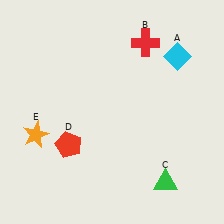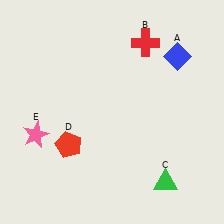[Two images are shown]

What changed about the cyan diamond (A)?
In Image 1, A is cyan. In Image 2, it changed to blue.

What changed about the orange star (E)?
In Image 1, E is orange. In Image 2, it changed to pink.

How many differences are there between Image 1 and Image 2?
There are 2 differences between the two images.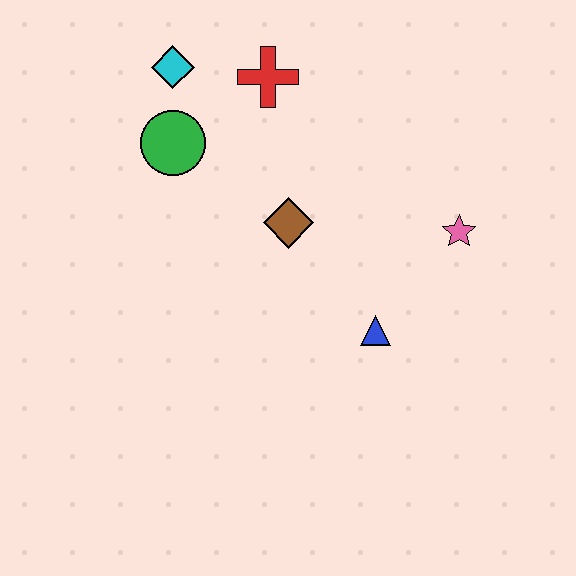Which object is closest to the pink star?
The blue triangle is closest to the pink star.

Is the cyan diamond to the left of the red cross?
Yes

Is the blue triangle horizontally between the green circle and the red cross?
No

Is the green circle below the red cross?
Yes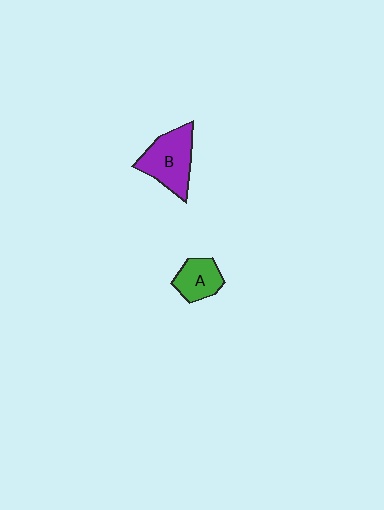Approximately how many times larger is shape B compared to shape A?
Approximately 1.6 times.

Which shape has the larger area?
Shape B (purple).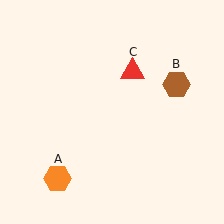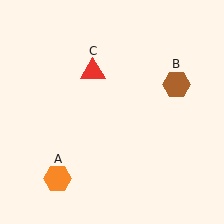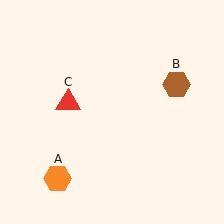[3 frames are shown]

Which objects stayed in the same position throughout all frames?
Orange hexagon (object A) and brown hexagon (object B) remained stationary.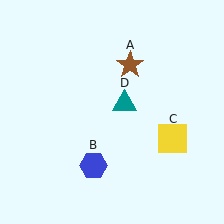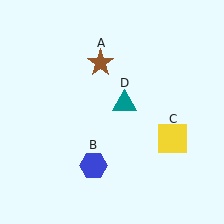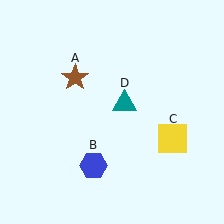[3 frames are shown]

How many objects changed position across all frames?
1 object changed position: brown star (object A).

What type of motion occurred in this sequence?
The brown star (object A) rotated counterclockwise around the center of the scene.